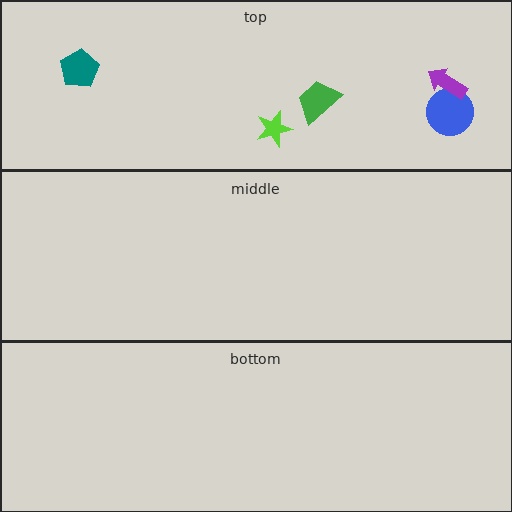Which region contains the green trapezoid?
The top region.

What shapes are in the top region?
The green trapezoid, the blue circle, the lime star, the teal pentagon, the purple arrow.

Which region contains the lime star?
The top region.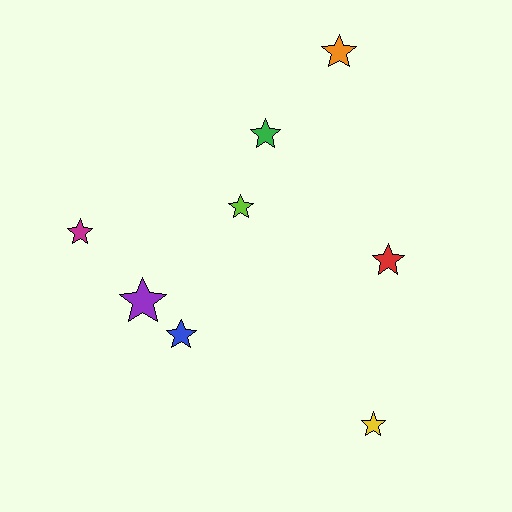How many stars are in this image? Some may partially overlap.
There are 8 stars.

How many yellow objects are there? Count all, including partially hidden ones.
There is 1 yellow object.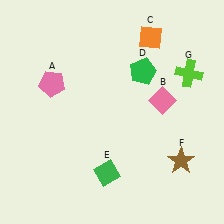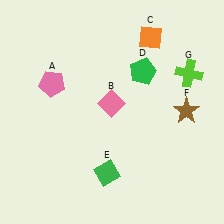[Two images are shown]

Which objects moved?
The objects that moved are: the pink diamond (B), the brown star (F).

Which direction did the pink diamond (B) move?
The pink diamond (B) moved left.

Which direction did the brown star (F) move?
The brown star (F) moved up.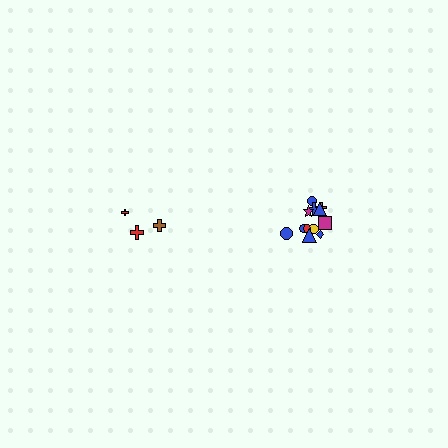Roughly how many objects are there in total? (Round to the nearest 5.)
Roughly 15 objects in total.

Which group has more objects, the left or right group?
The right group.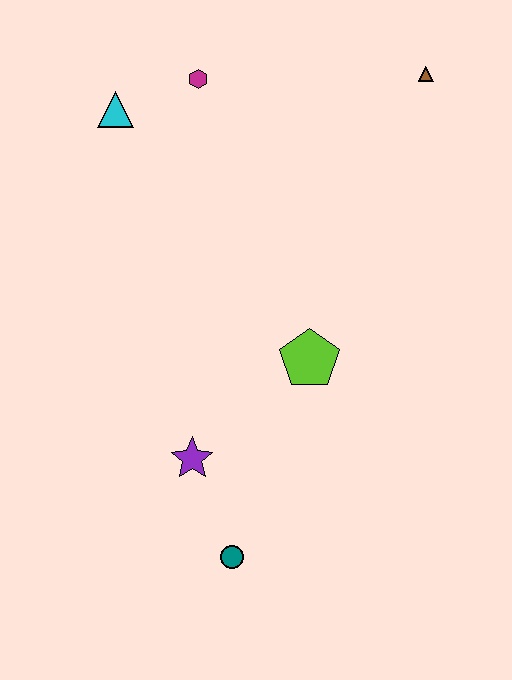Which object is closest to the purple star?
The teal circle is closest to the purple star.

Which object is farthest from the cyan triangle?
The teal circle is farthest from the cyan triangle.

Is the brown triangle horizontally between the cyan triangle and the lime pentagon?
No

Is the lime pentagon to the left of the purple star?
No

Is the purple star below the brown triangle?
Yes